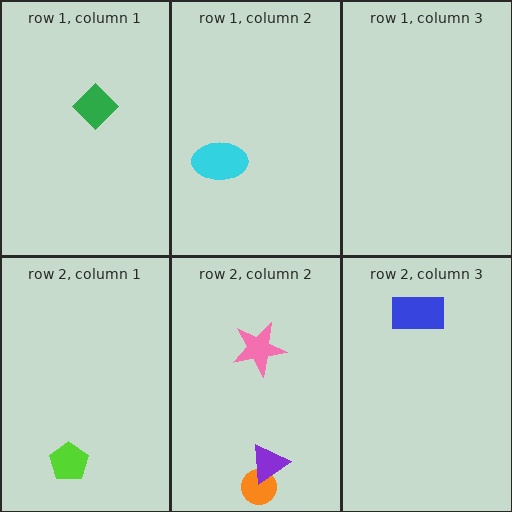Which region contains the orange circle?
The row 2, column 2 region.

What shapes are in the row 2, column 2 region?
The pink star, the orange circle, the purple triangle.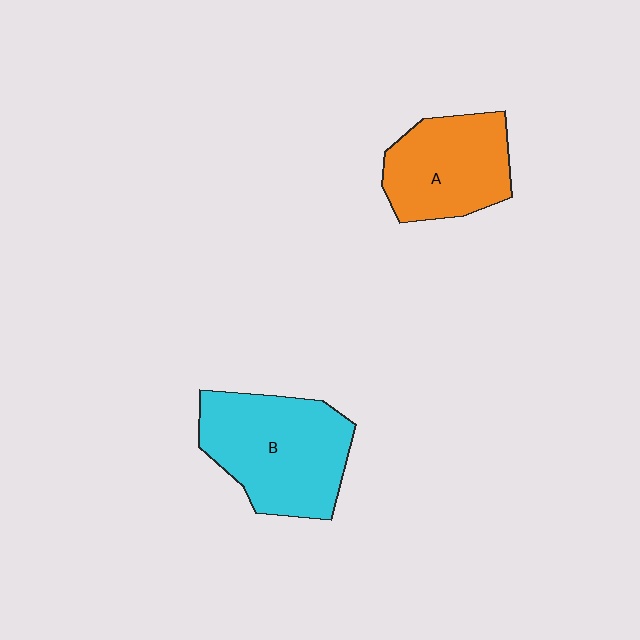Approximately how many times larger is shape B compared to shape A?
Approximately 1.3 times.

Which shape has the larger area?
Shape B (cyan).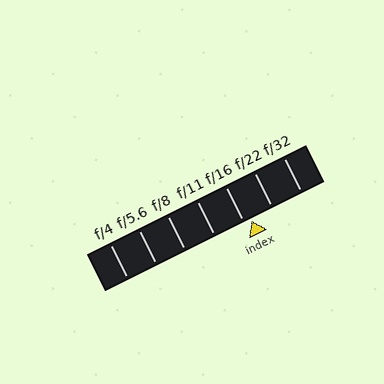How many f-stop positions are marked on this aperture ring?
There are 7 f-stop positions marked.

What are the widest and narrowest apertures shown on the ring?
The widest aperture shown is f/4 and the narrowest is f/32.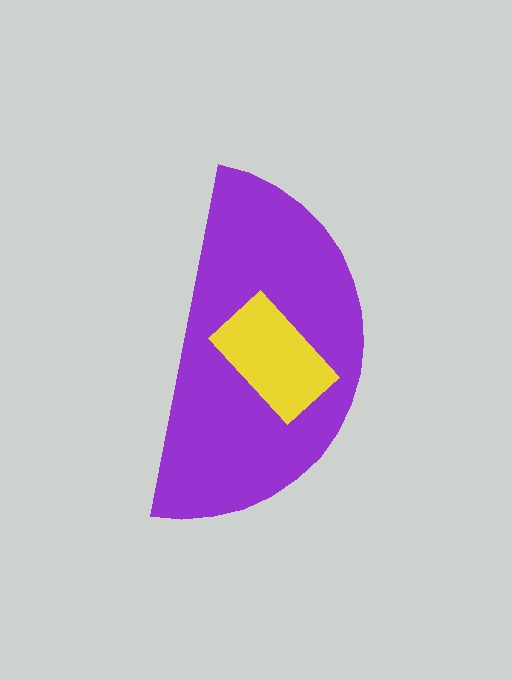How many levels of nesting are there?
2.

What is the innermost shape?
The yellow rectangle.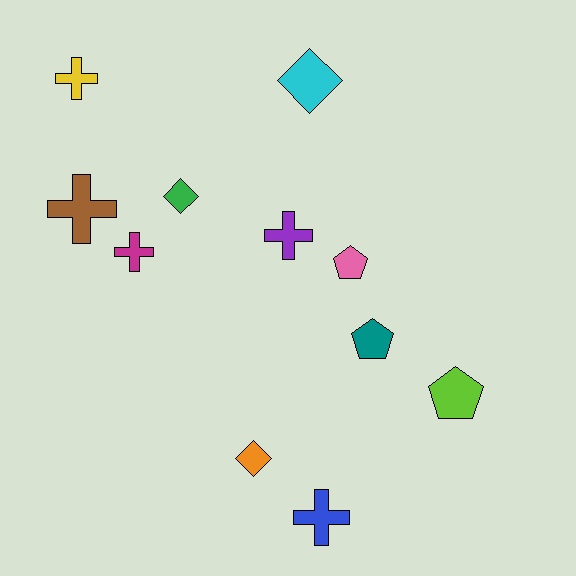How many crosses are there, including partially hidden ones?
There are 5 crosses.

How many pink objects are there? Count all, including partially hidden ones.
There is 1 pink object.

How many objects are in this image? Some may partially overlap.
There are 11 objects.